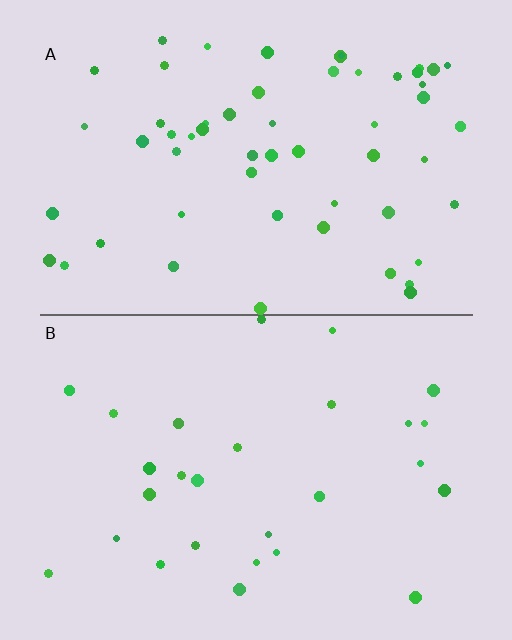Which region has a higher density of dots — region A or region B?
A (the top).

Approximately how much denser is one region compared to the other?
Approximately 2.0× — region A over region B.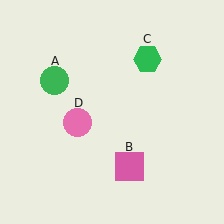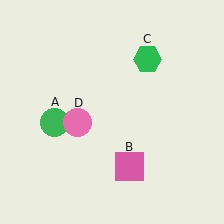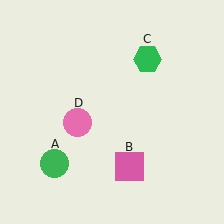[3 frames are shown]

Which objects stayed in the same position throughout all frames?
Pink square (object B) and green hexagon (object C) and pink circle (object D) remained stationary.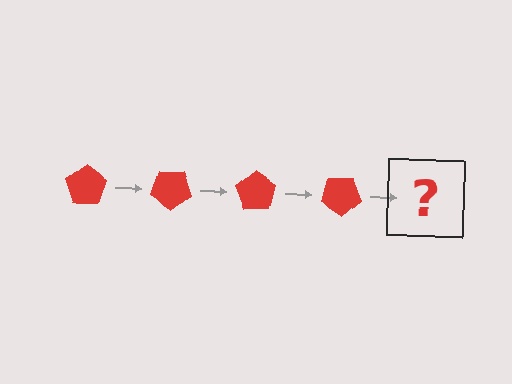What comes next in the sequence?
The next element should be a red pentagon rotated 140 degrees.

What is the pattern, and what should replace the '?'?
The pattern is that the pentagon rotates 35 degrees each step. The '?' should be a red pentagon rotated 140 degrees.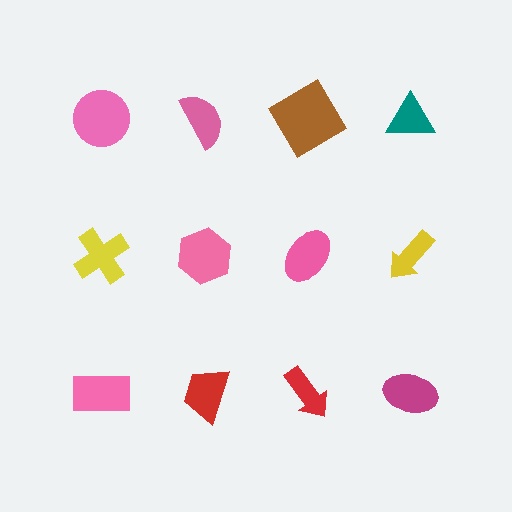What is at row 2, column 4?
A yellow arrow.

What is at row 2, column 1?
A yellow cross.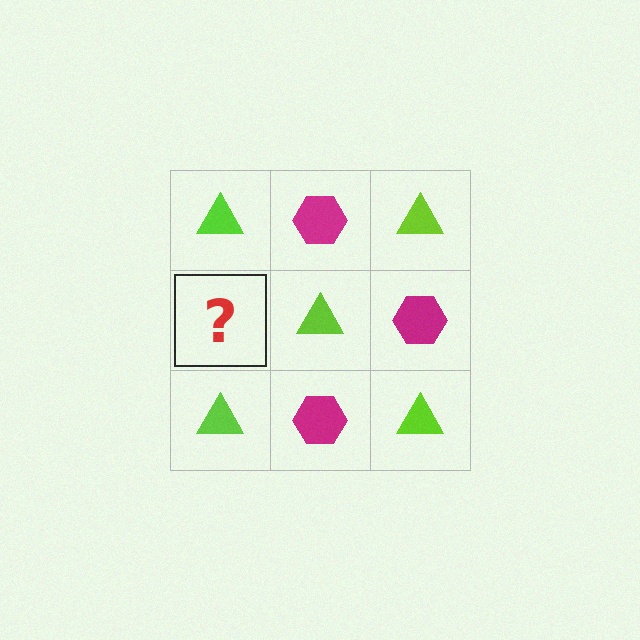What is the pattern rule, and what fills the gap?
The rule is that it alternates lime triangle and magenta hexagon in a checkerboard pattern. The gap should be filled with a magenta hexagon.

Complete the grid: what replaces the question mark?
The question mark should be replaced with a magenta hexagon.